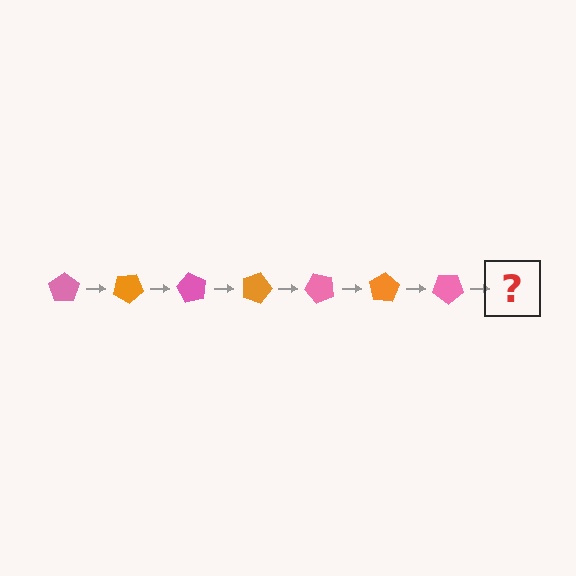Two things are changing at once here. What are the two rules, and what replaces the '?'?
The two rules are that it rotates 30 degrees each step and the color cycles through pink and orange. The '?' should be an orange pentagon, rotated 210 degrees from the start.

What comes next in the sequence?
The next element should be an orange pentagon, rotated 210 degrees from the start.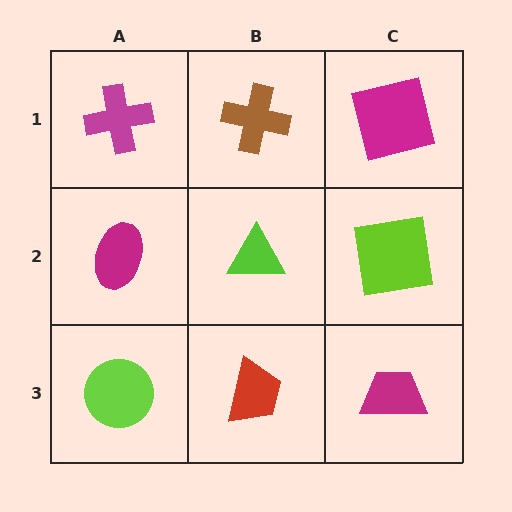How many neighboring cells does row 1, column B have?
3.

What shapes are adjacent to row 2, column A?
A magenta cross (row 1, column A), a lime circle (row 3, column A), a lime triangle (row 2, column B).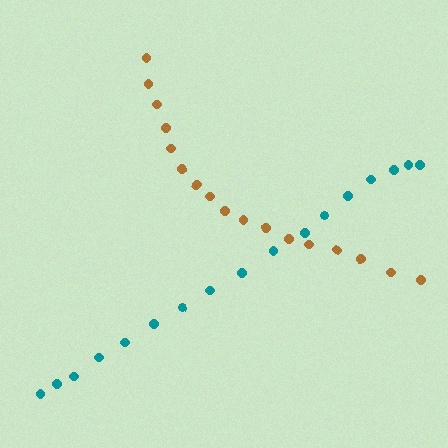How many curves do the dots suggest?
There are 2 distinct paths.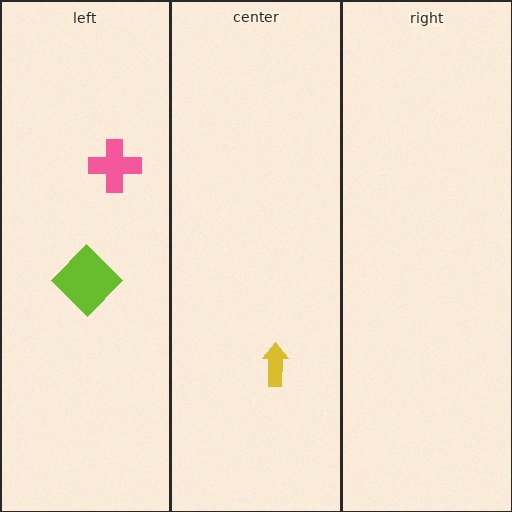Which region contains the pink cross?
The left region.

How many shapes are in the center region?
1.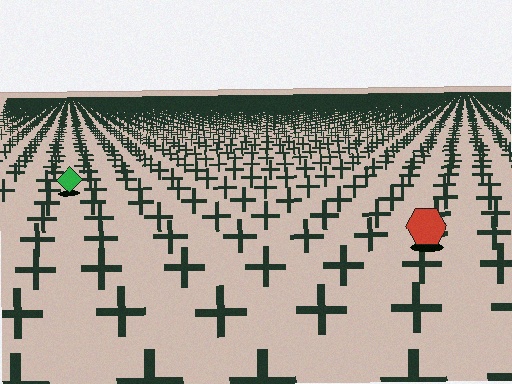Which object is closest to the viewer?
The red hexagon is closest. The texture marks near it are larger and more spread out.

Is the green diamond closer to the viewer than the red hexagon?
No. The red hexagon is closer — you can tell from the texture gradient: the ground texture is coarser near it.